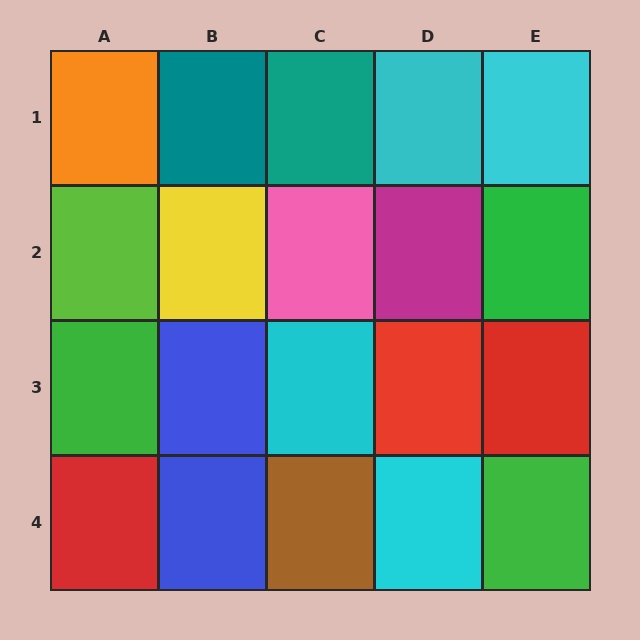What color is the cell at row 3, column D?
Red.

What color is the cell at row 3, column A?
Green.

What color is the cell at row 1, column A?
Orange.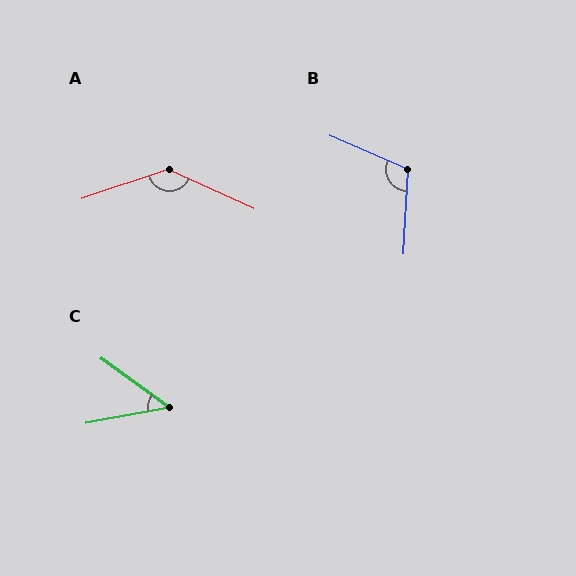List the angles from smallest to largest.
C (46°), B (110°), A (137°).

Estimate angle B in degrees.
Approximately 110 degrees.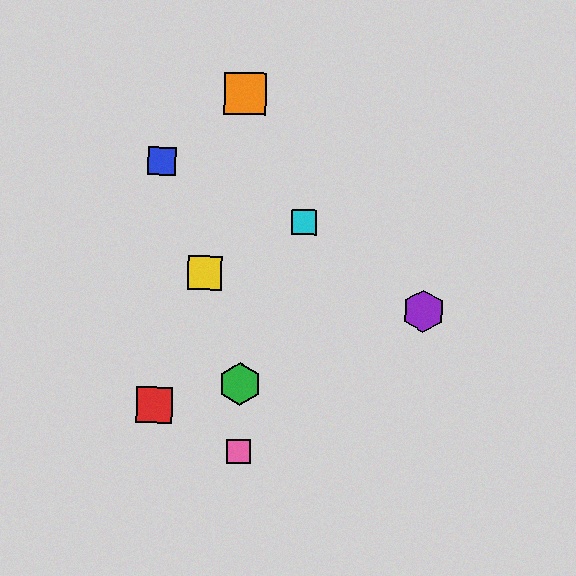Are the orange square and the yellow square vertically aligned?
No, the orange square is at x≈246 and the yellow square is at x≈205.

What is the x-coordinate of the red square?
The red square is at x≈154.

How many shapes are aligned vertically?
3 shapes (the green hexagon, the orange square, the pink square) are aligned vertically.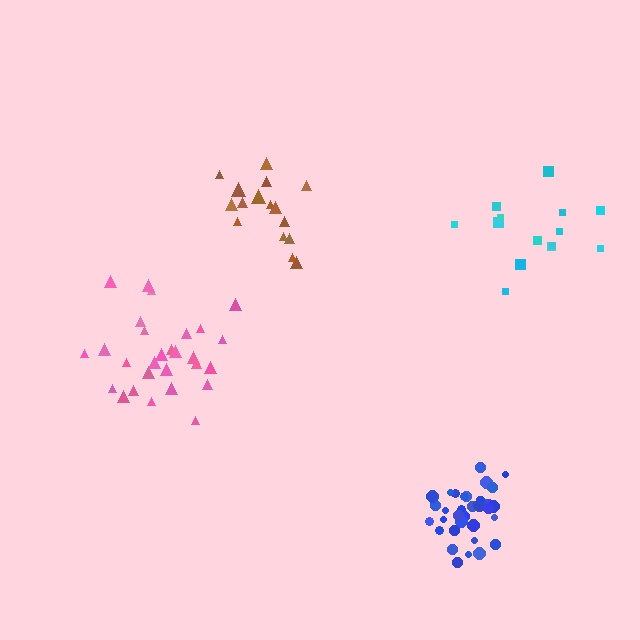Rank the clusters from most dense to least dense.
blue, brown, pink, cyan.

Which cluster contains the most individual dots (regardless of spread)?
Blue (35).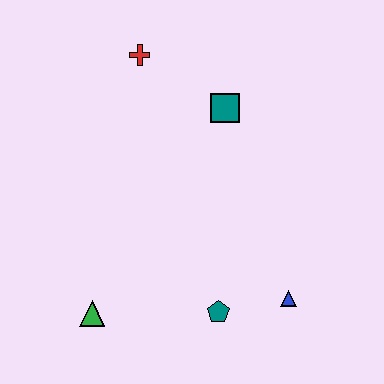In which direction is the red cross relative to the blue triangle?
The red cross is above the blue triangle.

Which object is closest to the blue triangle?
The teal pentagon is closest to the blue triangle.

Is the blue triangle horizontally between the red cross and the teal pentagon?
No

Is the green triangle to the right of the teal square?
No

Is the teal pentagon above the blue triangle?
No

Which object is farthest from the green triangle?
The red cross is farthest from the green triangle.